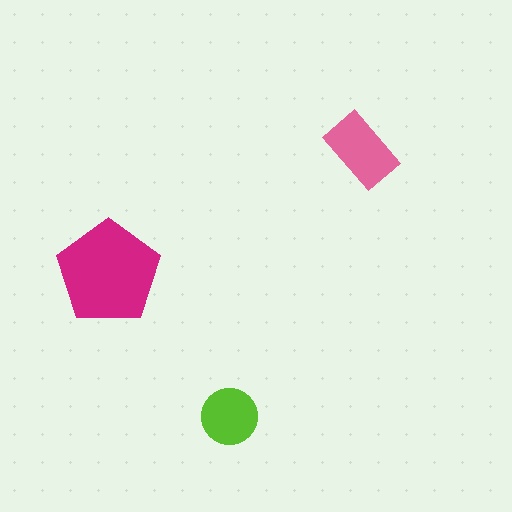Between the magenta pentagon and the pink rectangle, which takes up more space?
The magenta pentagon.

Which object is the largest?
The magenta pentagon.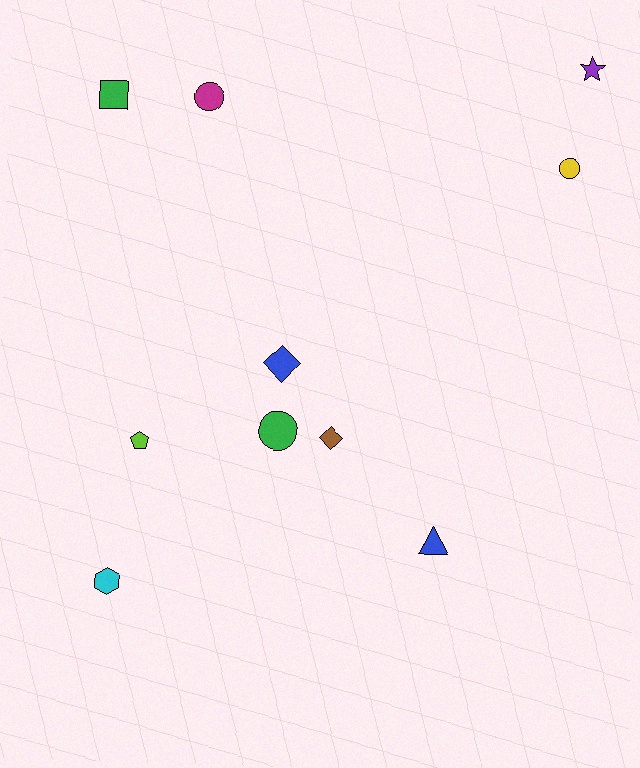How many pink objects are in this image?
There are no pink objects.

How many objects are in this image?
There are 10 objects.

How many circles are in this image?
There are 3 circles.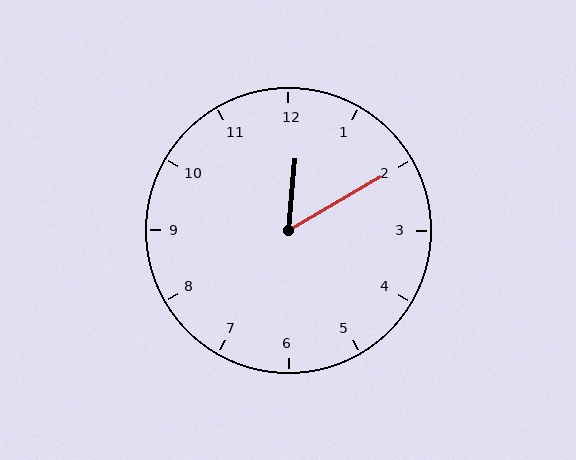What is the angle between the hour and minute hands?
Approximately 55 degrees.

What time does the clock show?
12:10.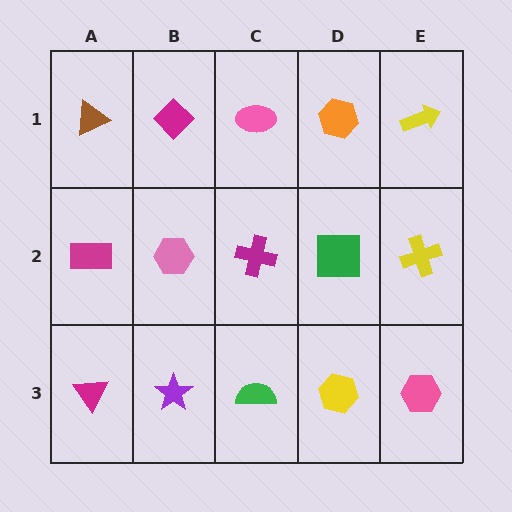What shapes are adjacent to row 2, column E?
A yellow arrow (row 1, column E), a pink hexagon (row 3, column E), a green square (row 2, column D).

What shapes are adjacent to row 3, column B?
A pink hexagon (row 2, column B), a magenta triangle (row 3, column A), a green semicircle (row 3, column C).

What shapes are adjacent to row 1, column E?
A yellow cross (row 2, column E), an orange hexagon (row 1, column D).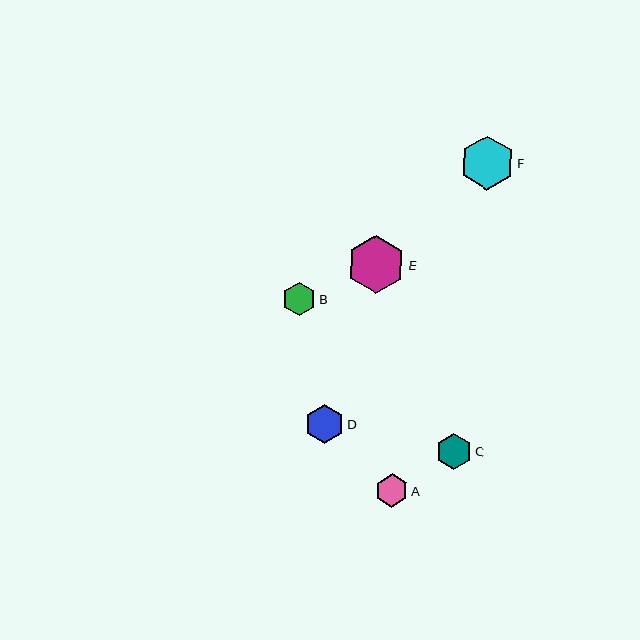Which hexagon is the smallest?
Hexagon B is the smallest with a size of approximately 33 pixels.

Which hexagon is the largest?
Hexagon E is the largest with a size of approximately 58 pixels.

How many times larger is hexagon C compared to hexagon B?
Hexagon C is approximately 1.1 times the size of hexagon B.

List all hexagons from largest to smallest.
From largest to smallest: E, F, D, C, A, B.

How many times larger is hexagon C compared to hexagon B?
Hexagon C is approximately 1.1 times the size of hexagon B.